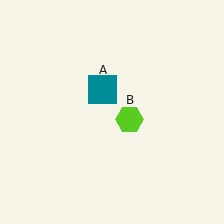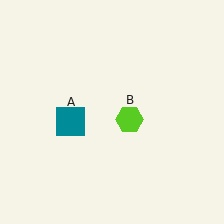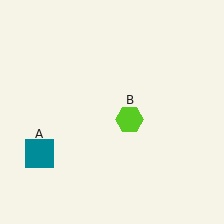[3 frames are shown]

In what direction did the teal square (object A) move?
The teal square (object A) moved down and to the left.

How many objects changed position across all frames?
1 object changed position: teal square (object A).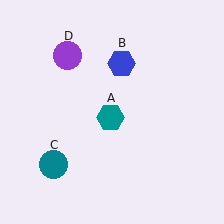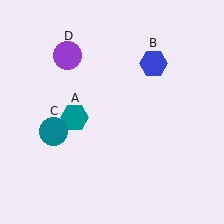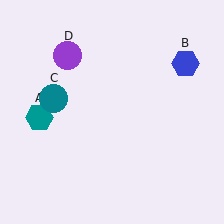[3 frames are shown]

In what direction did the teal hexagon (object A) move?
The teal hexagon (object A) moved left.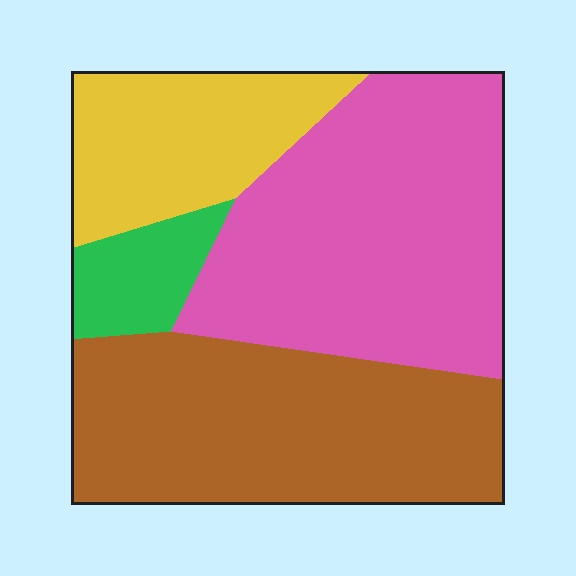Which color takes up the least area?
Green, at roughly 5%.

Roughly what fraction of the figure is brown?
Brown takes up between a quarter and a half of the figure.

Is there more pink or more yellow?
Pink.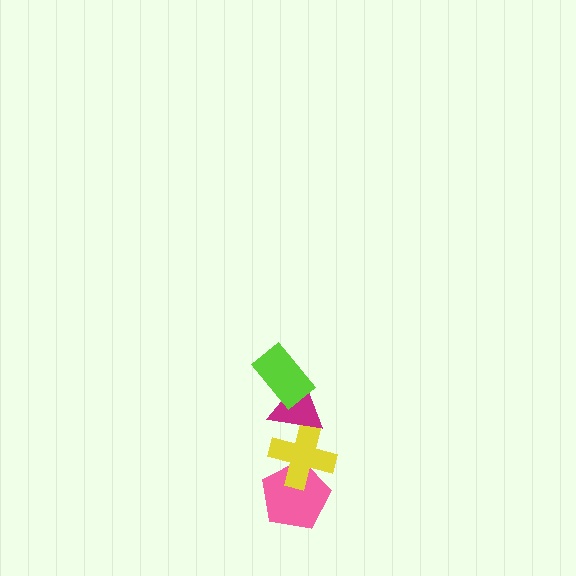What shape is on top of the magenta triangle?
The lime rectangle is on top of the magenta triangle.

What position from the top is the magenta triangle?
The magenta triangle is 2nd from the top.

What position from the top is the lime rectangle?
The lime rectangle is 1st from the top.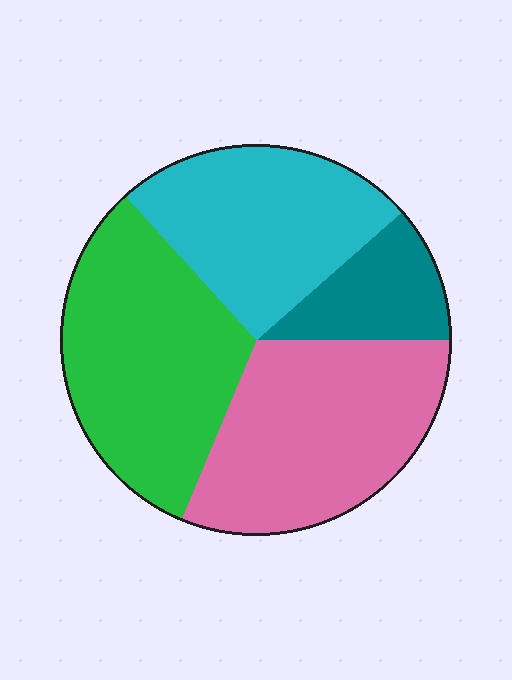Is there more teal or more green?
Green.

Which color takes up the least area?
Teal, at roughly 10%.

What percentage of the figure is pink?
Pink takes up between a quarter and a half of the figure.